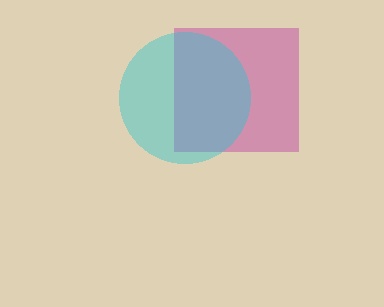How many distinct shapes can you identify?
There are 2 distinct shapes: a magenta square, a cyan circle.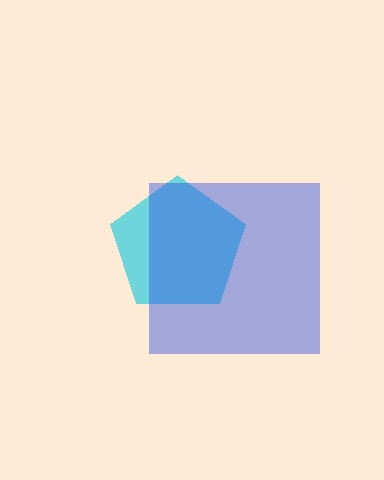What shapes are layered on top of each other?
The layered shapes are: a cyan pentagon, a blue square.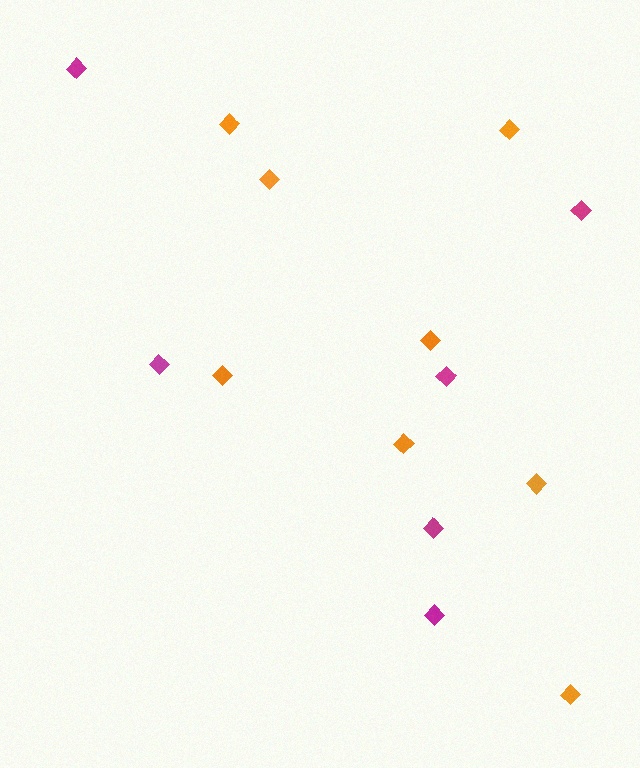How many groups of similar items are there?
There are 2 groups: one group of magenta diamonds (6) and one group of orange diamonds (8).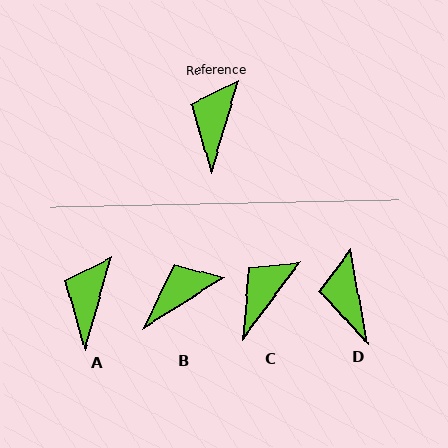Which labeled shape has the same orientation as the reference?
A.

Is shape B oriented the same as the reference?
No, it is off by about 42 degrees.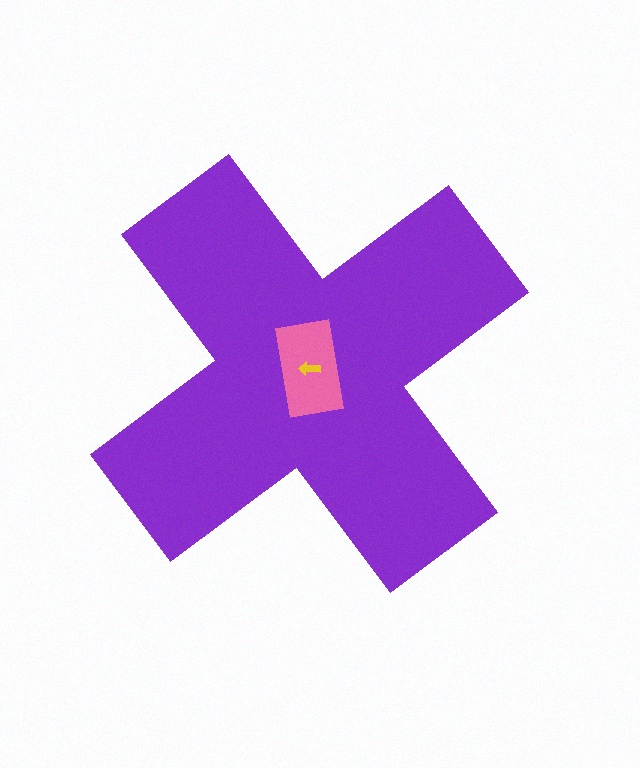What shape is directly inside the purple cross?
The pink rectangle.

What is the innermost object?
The yellow arrow.